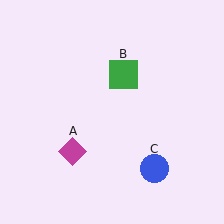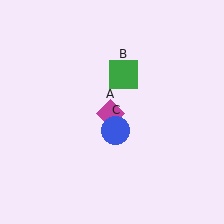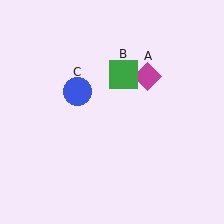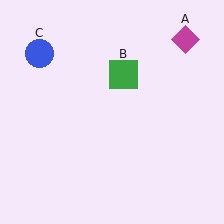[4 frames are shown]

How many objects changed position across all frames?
2 objects changed position: magenta diamond (object A), blue circle (object C).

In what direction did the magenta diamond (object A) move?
The magenta diamond (object A) moved up and to the right.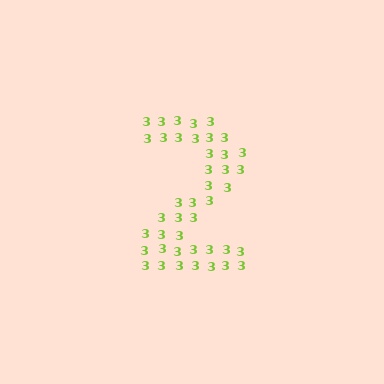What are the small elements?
The small elements are digit 3's.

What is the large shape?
The large shape is the digit 2.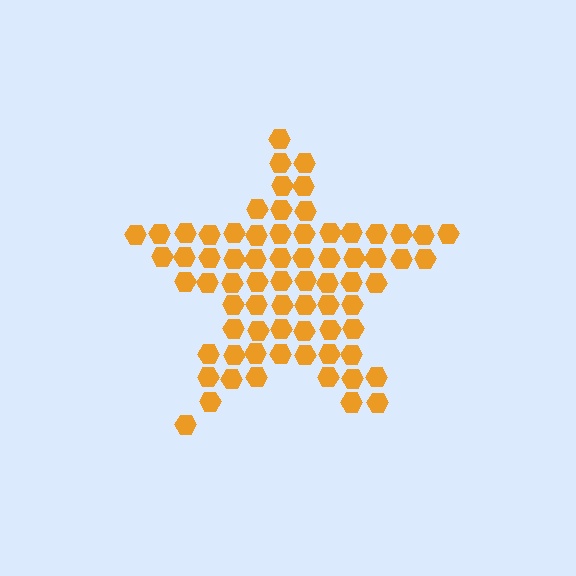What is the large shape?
The large shape is a star.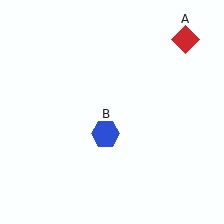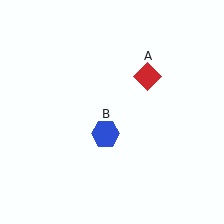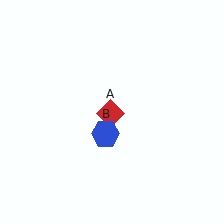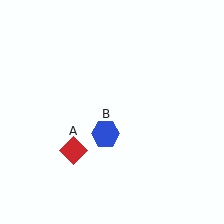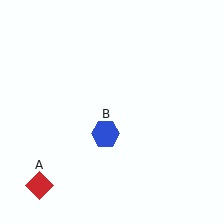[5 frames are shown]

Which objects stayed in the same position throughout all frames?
Blue hexagon (object B) remained stationary.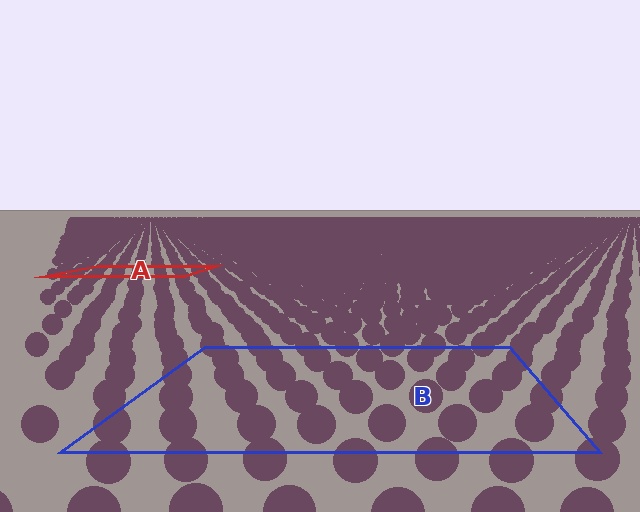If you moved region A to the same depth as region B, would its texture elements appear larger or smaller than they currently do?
They would appear larger. At a closer depth, the same texture elements are projected at a bigger on-screen size.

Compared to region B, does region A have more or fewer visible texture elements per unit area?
Region A has more texture elements per unit area — they are packed more densely because it is farther away.